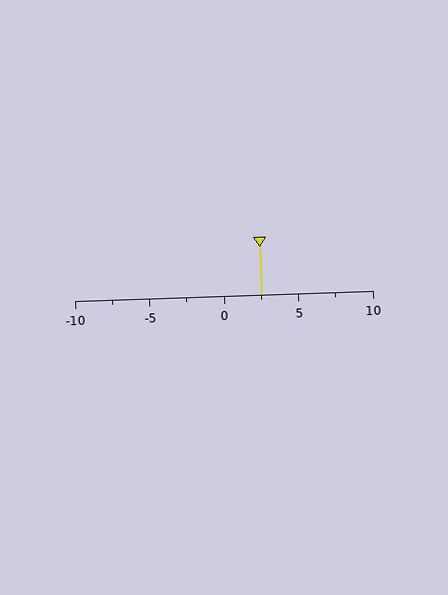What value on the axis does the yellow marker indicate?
The marker indicates approximately 2.5.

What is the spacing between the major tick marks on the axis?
The major ticks are spaced 5 apart.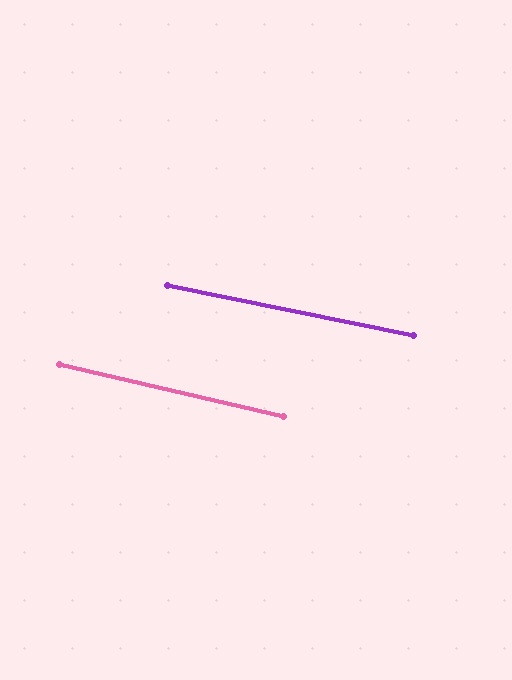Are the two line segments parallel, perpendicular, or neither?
Parallel — their directions differ by only 1.7°.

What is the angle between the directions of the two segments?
Approximately 2 degrees.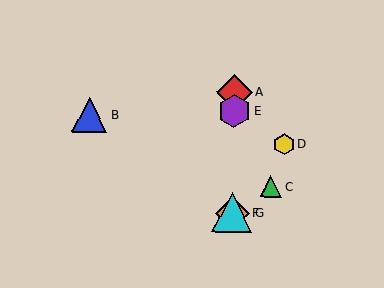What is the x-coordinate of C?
Object C is at x≈271.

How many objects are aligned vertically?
4 objects (A, E, F, G) are aligned vertically.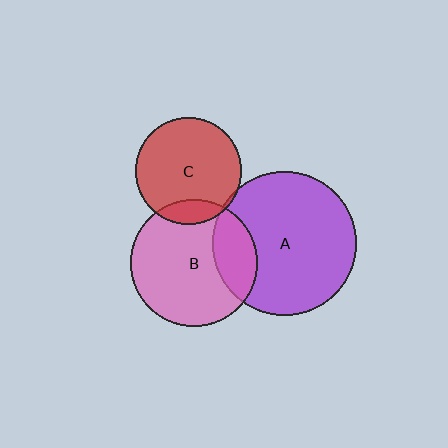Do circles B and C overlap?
Yes.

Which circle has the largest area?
Circle A (purple).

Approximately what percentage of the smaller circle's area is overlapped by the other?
Approximately 15%.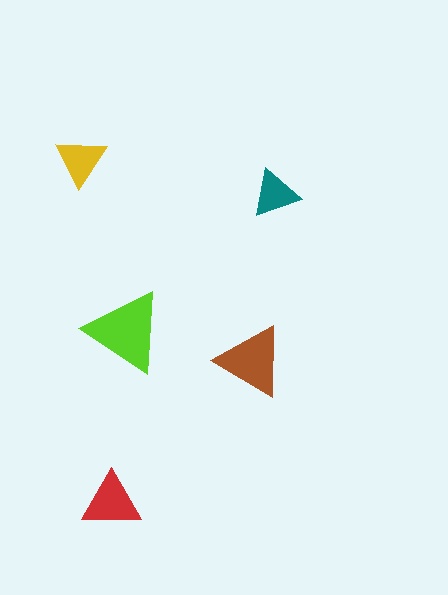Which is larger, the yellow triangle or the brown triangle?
The brown one.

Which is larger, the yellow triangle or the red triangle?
The red one.